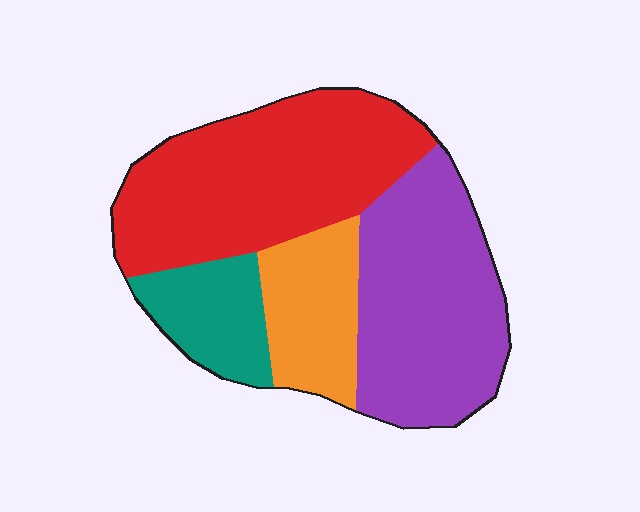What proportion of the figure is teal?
Teal covers 13% of the figure.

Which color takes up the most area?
Red, at roughly 40%.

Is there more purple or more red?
Red.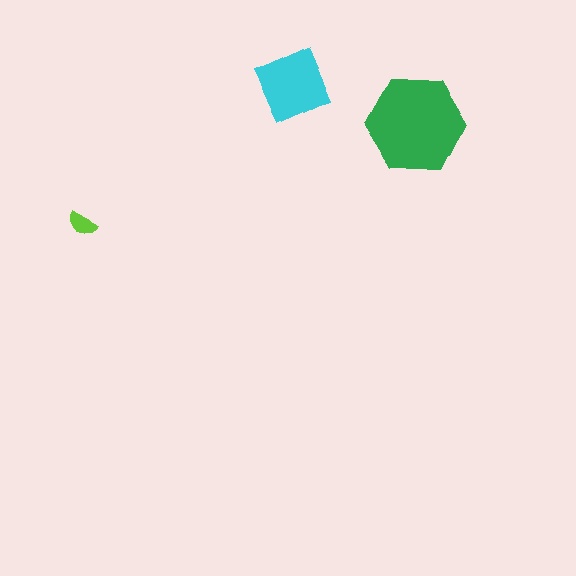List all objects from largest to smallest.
The green hexagon, the cyan diamond, the lime semicircle.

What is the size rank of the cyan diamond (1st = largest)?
2nd.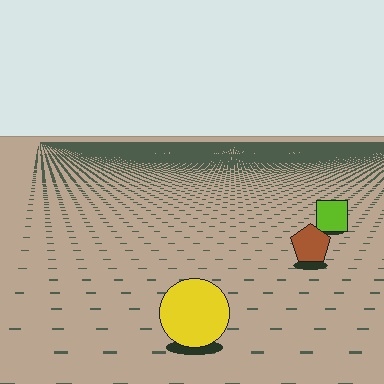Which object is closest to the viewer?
The yellow circle is closest. The texture marks near it are larger and more spread out.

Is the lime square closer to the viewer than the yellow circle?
No. The yellow circle is closer — you can tell from the texture gradient: the ground texture is coarser near it.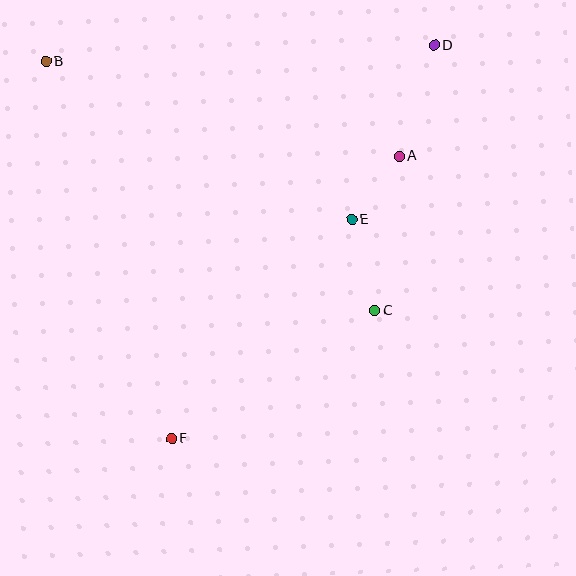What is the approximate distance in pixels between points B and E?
The distance between B and E is approximately 344 pixels.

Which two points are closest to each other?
Points A and E are closest to each other.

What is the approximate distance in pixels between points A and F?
The distance between A and F is approximately 363 pixels.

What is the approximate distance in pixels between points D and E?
The distance between D and E is approximately 193 pixels.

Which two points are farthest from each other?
Points D and F are farthest from each other.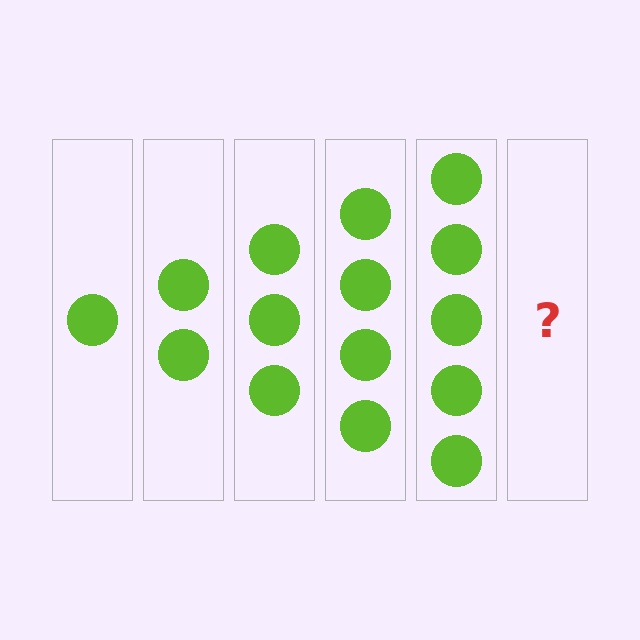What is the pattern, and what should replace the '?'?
The pattern is that each step adds one more circle. The '?' should be 6 circles.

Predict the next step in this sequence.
The next step is 6 circles.